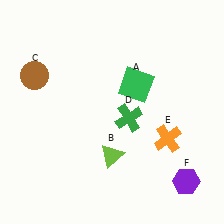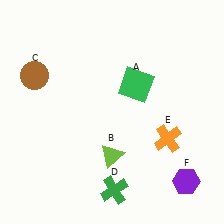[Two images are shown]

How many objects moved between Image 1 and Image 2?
1 object moved between the two images.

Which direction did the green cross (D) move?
The green cross (D) moved down.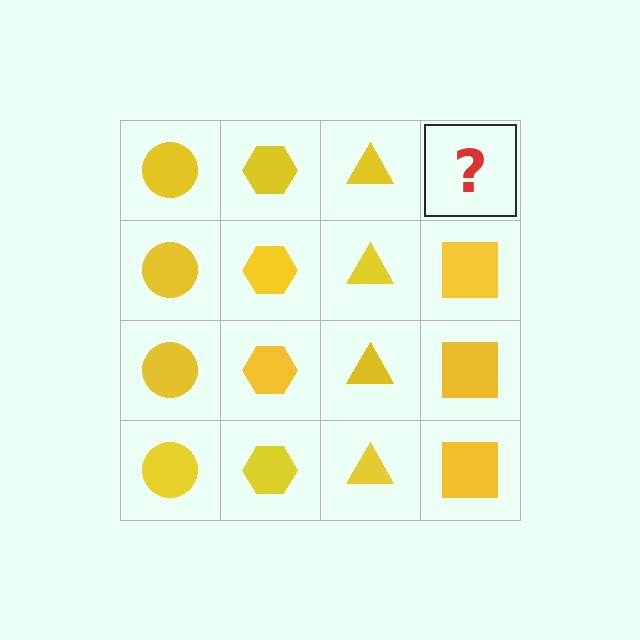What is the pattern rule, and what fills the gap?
The rule is that each column has a consistent shape. The gap should be filled with a yellow square.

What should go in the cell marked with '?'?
The missing cell should contain a yellow square.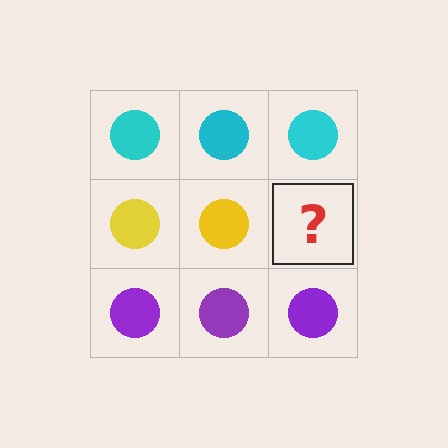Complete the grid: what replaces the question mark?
The question mark should be replaced with a yellow circle.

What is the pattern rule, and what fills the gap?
The rule is that each row has a consistent color. The gap should be filled with a yellow circle.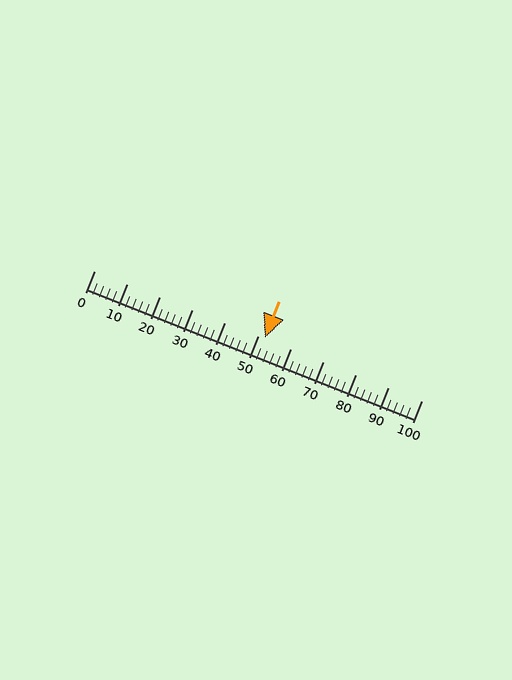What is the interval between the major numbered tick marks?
The major tick marks are spaced 10 units apart.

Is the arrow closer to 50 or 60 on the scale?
The arrow is closer to 50.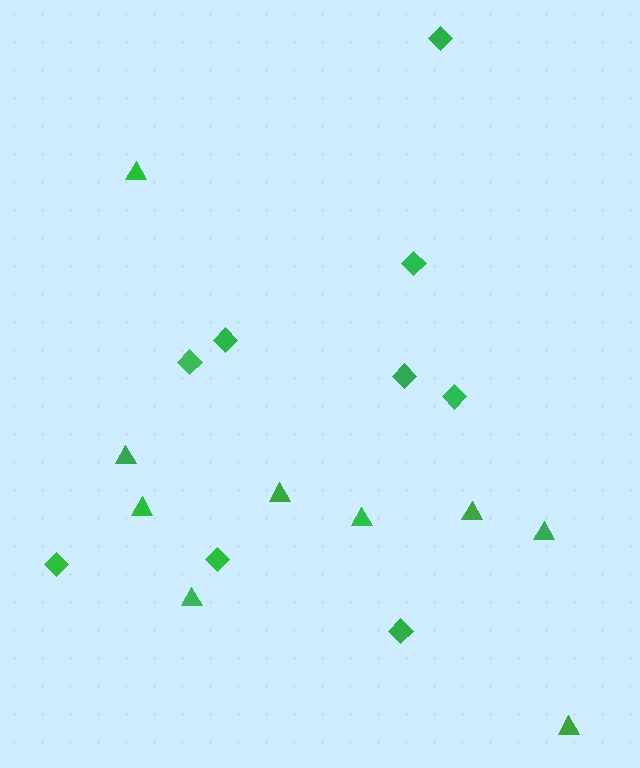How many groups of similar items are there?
There are 2 groups: one group of triangles (9) and one group of diamonds (9).